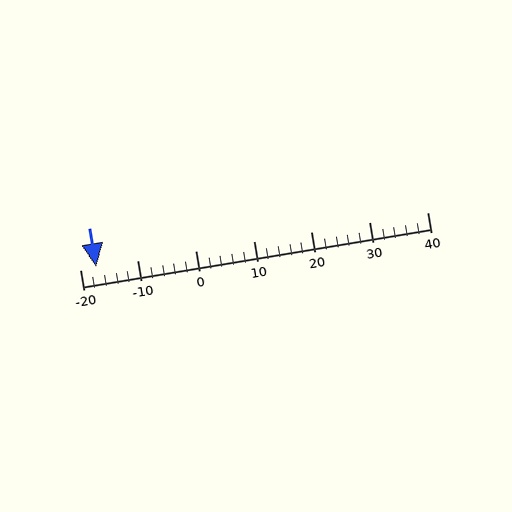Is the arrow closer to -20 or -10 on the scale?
The arrow is closer to -20.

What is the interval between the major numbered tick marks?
The major tick marks are spaced 10 units apart.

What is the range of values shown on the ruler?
The ruler shows values from -20 to 40.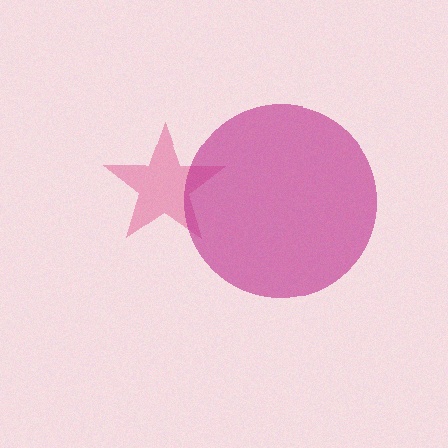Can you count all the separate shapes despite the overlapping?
Yes, there are 2 separate shapes.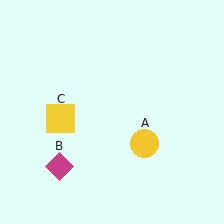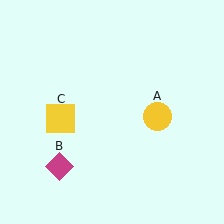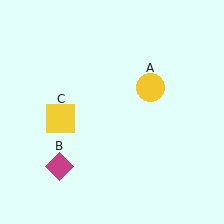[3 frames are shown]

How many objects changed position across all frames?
1 object changed position: yellow circle (object A).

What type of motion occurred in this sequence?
The yellow circle (object A) rotated counterclockwise around the center of the scene.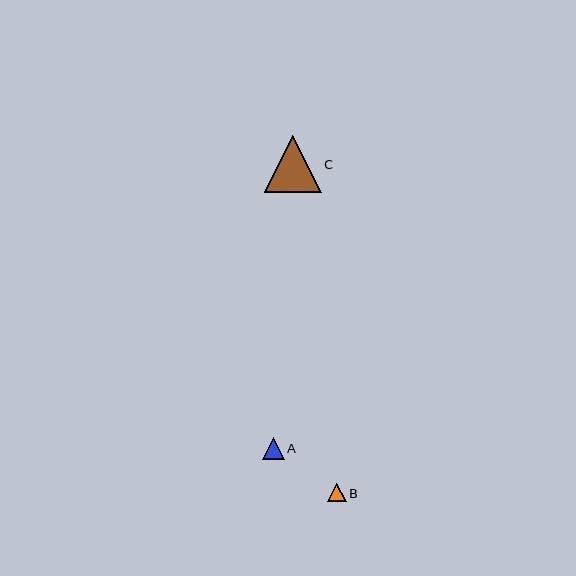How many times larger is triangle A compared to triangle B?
Triangle A is approximately 1.2 times the size of triangle B.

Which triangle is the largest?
Triangle C is the largest with a size of approximately 57 pixels.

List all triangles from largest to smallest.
From largest to smallest: C, A, B.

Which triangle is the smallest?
Triangle B is the smallest with a size of approximately 19 pixels.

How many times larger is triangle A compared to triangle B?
Triangle A is approximately 1.2 times the size of triangle B.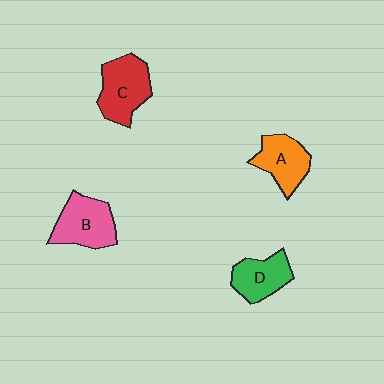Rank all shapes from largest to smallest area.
From largest to smallest: C (red), B (pink), A (orange), D (green).